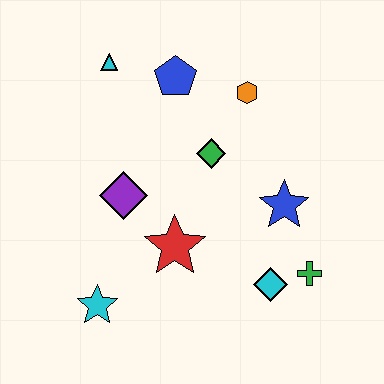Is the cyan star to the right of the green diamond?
No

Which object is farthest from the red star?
The cyan triangle is farthest from the red star.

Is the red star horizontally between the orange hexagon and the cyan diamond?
No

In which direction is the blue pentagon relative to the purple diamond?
The blue pentagon is above the purple diamond.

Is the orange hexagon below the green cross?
No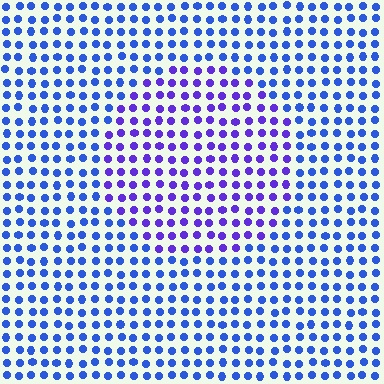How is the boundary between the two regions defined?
The boundary is defined purely by a slight shift in hue (about 34 degrees). Spacing, size, and orientation are identical on both sides.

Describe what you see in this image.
The image is filled with small blue elements in a uniform arrangement. A circle-shaped region is visible where the elements are tinted to a slightly different hue, forming a subtle color boundary.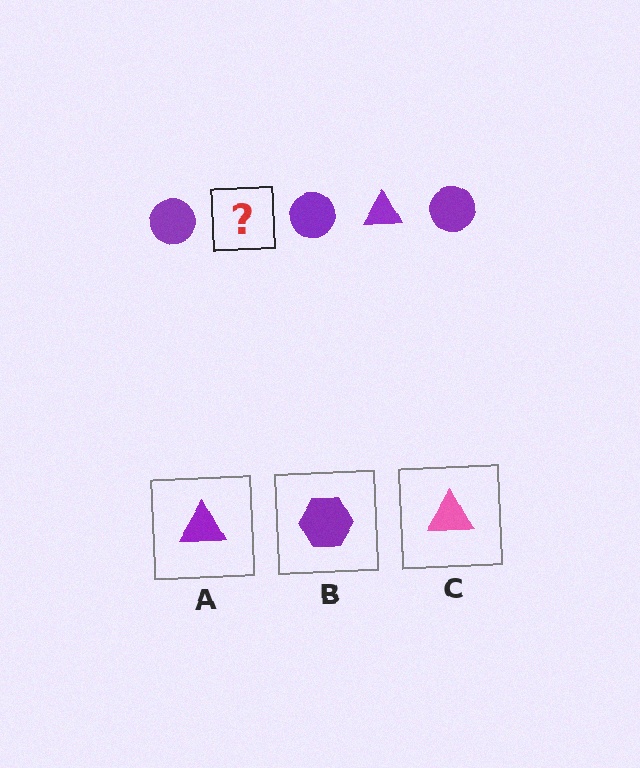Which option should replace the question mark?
Option A.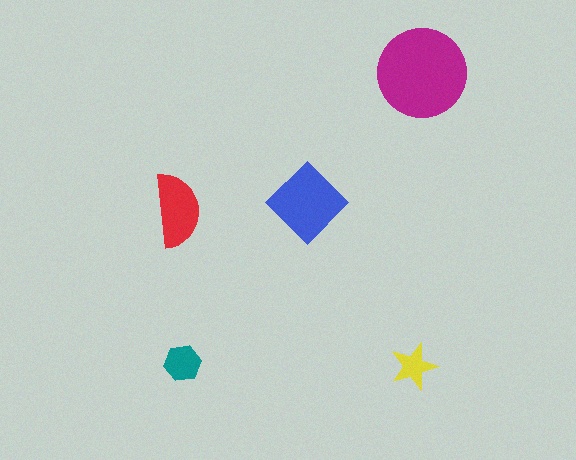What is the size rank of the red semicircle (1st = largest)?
3rd.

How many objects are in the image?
There are 5 objects in the image.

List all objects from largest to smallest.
The magenta circle, the blue diamond, the red semicircle, the teal hexagon, the yellow star.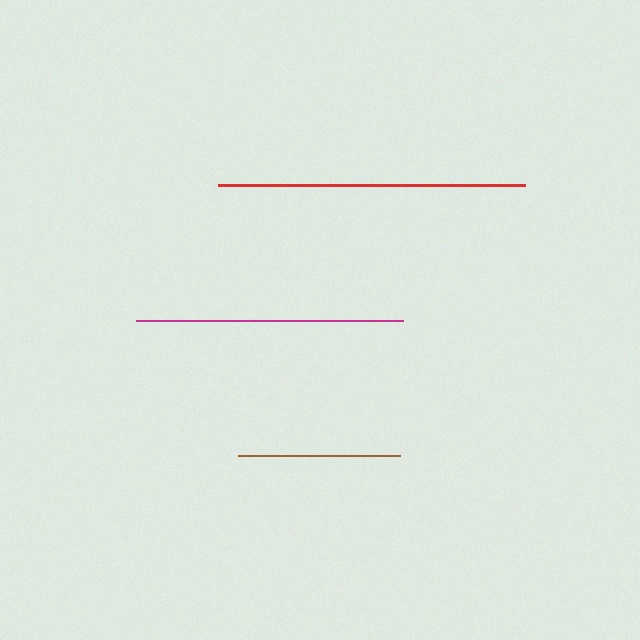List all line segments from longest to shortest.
From longest to shortest: red, magenta, brown.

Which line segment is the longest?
The red line is the longest at approximately 307 pixels.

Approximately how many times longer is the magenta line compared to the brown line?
The magenta line is approximately 1.6 times the length of the brown line.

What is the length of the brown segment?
The brown segment is approximately 162 pixels long.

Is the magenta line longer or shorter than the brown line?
The magenta line is longer than the brown line.